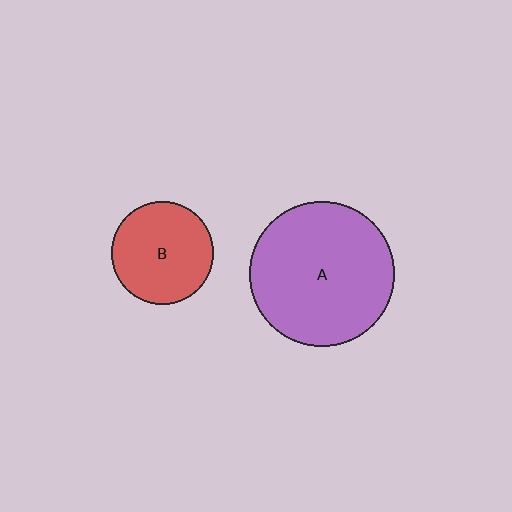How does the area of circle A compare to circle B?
Approximately 2.0 times.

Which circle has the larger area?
Circle A (purple).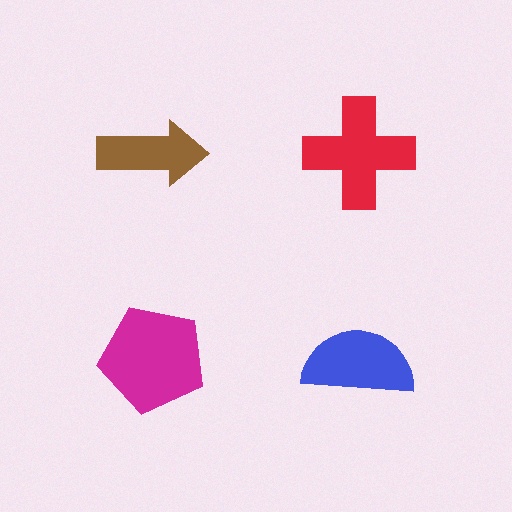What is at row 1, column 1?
A brown arrow.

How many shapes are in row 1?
2 shapes.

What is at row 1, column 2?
A red cross.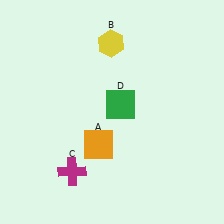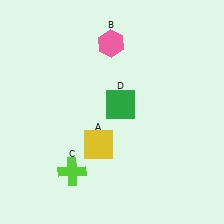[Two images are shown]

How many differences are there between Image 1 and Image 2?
There are 3 differences between the two images.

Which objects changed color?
A changed from orange to yellow. B changed from yellow to pink. C changed from magenta to lime.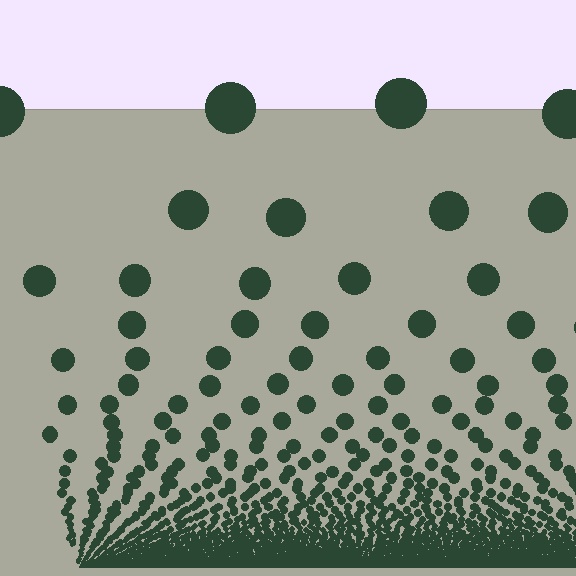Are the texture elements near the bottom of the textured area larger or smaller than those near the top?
Smaller. The gradient is inverted — elements near the bottom are smaller and denser.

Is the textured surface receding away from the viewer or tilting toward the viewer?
The surface appears to tilt toward the viewer. Texture elements get larger and sparser toward the top.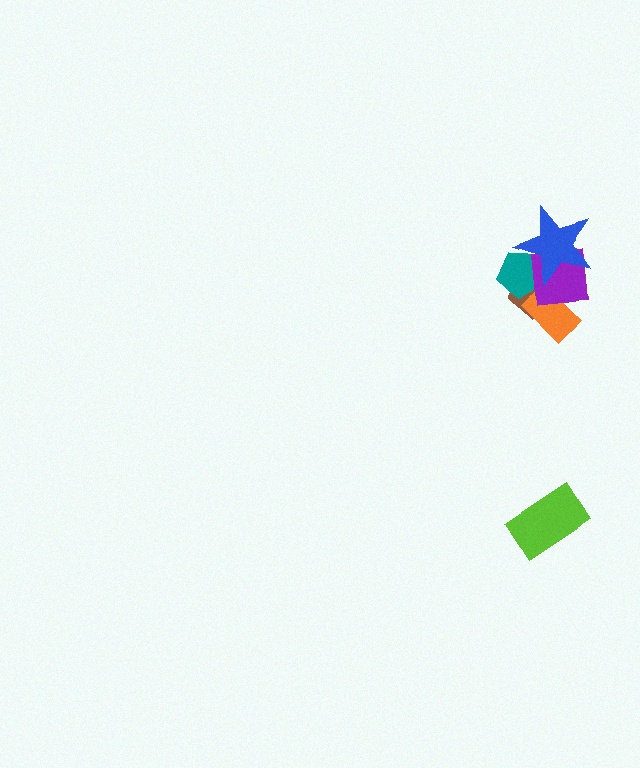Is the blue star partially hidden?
No, no other shape covers it.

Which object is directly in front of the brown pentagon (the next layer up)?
The orange rectangle is directly in front of the brown pentagon.